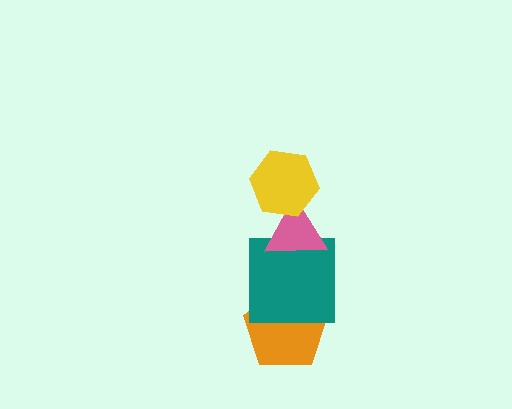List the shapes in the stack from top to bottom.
From top to bottom: the yellow hexagon, the pink triangle, the teal square, the orange pentagon.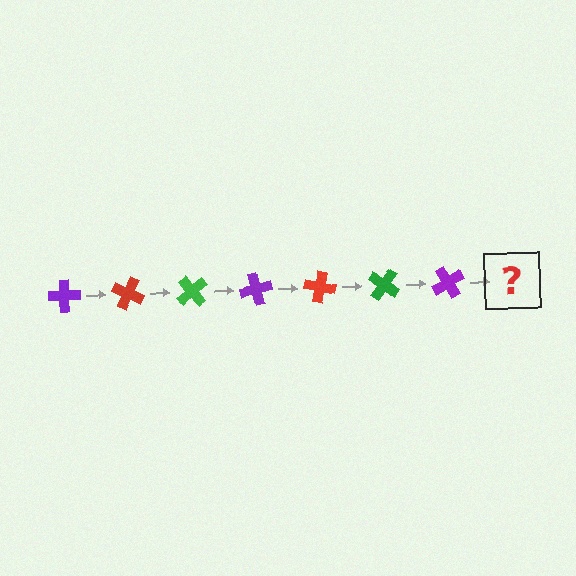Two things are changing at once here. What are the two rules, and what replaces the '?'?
The two rules are that it rotates 25 degrees each step and the color cycles through purple, red, and green. The '?' should be a red cross, rotated 175 degrees from the start.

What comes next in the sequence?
The next element should be a red cross, rotated 175 degrees from the start.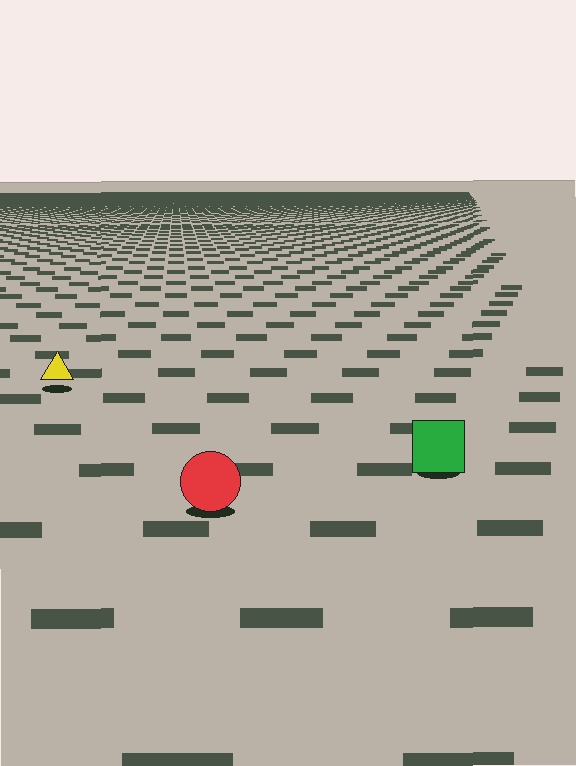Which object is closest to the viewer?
The red circle is closest. The texture marks near it are larger and more spread out.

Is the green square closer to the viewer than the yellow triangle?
Yes. The green square is closer — you can tell from the texture gradient: the ground texture is coarser near it.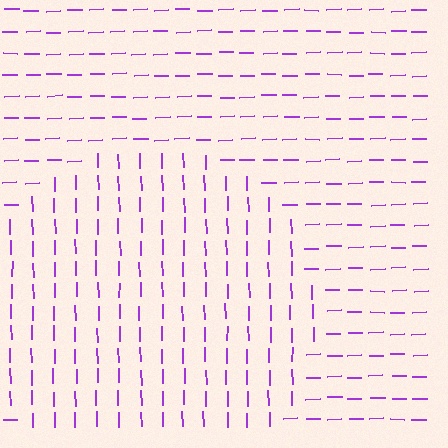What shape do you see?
I see a circle.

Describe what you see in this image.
The image is filled with small purple line segments. A circle region in the image has lines oriented differently from the surrounding lines, creating a visible texture boundary.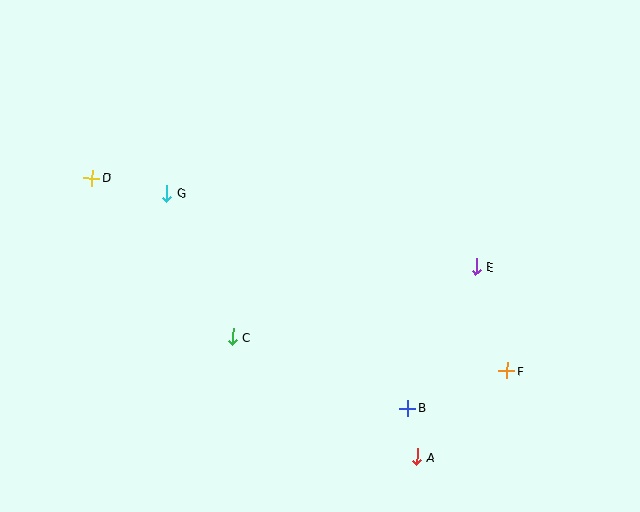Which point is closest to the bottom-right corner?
Point F is closest to the bottom-right corner.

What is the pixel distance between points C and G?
The distance between C and G is 158 pixels.